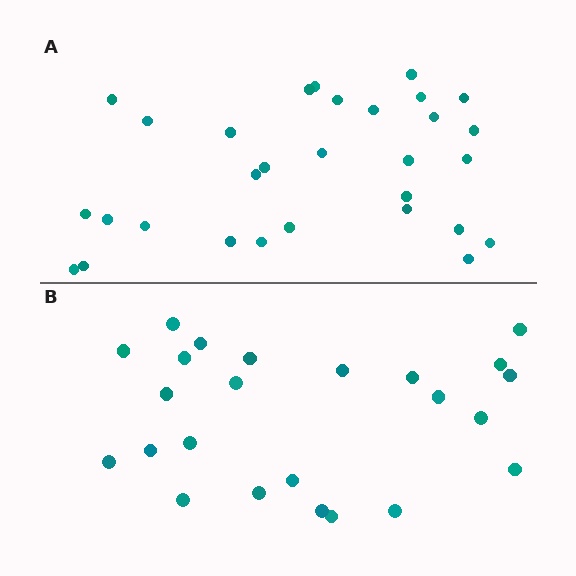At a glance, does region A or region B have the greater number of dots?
Region A (the top region) has more dots.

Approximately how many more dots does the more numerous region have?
Region A has about 6 more dots than region B.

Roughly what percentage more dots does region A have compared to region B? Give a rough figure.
About 25% more.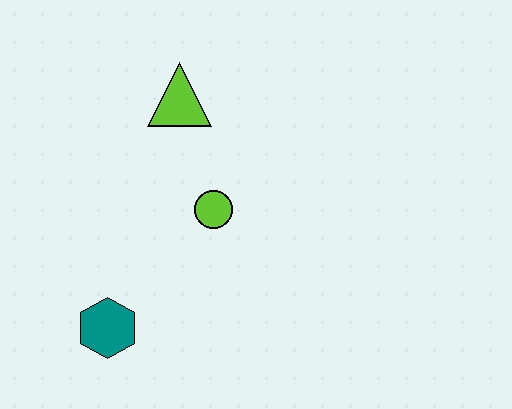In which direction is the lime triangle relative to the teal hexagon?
The lime triangle is above the teal hexagon.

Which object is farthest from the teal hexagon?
The lime triangle is farthest from the teal hexagon.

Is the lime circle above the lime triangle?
No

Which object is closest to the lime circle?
The lime triangle is closest to the lime circle.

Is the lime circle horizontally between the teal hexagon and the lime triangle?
No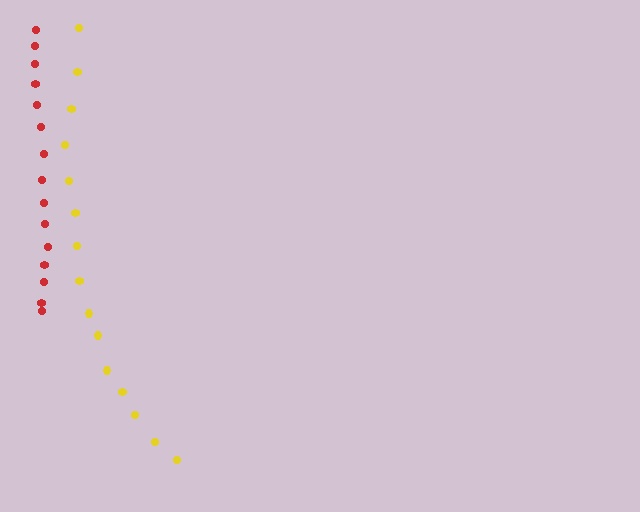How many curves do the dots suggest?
There are 2 distinct paths.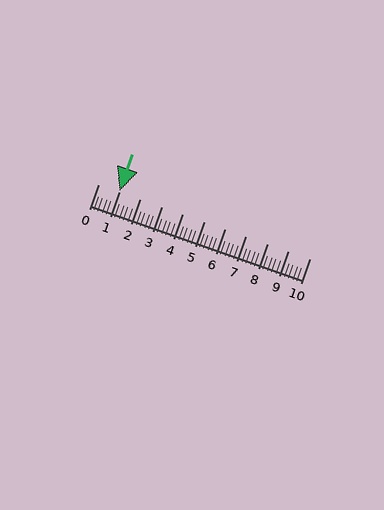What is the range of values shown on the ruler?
The ruler shows values from 0 to 10.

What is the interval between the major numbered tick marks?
The major tick marks are spaced 1 units apart.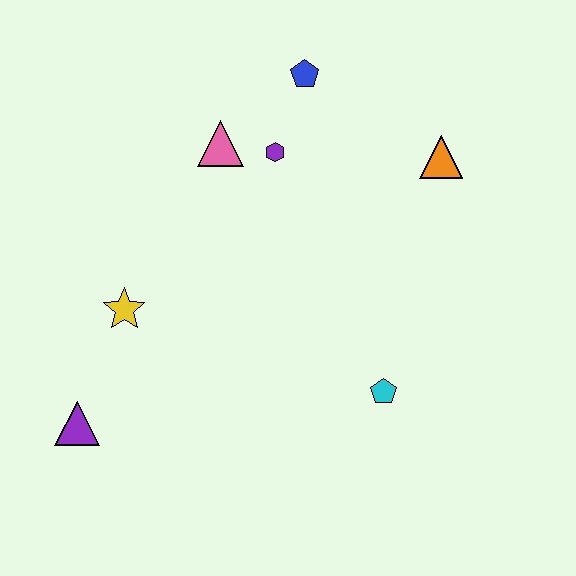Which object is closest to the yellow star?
The purple triangle is closest to the yellow star.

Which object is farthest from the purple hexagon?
The purple triangle is farthest from the purple hexagon.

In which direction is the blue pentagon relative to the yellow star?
The blue pentagon is above the yellow star.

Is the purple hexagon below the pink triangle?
Yes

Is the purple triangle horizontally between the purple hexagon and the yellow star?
No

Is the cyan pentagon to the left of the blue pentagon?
No